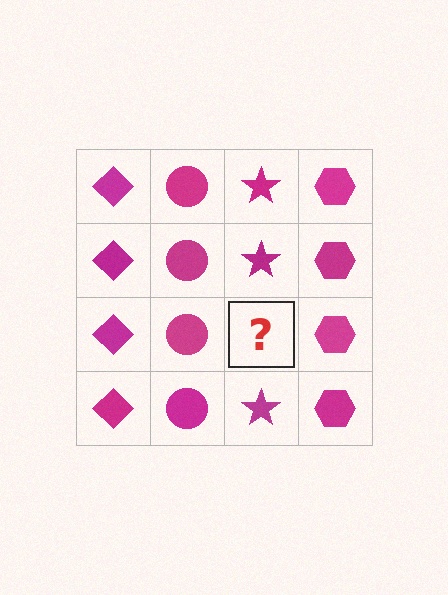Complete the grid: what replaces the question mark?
The question mark should be replaced with a magenta star.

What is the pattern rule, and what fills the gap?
The rule is that each column has a consistent shape. The gap should be filled with a magenta star.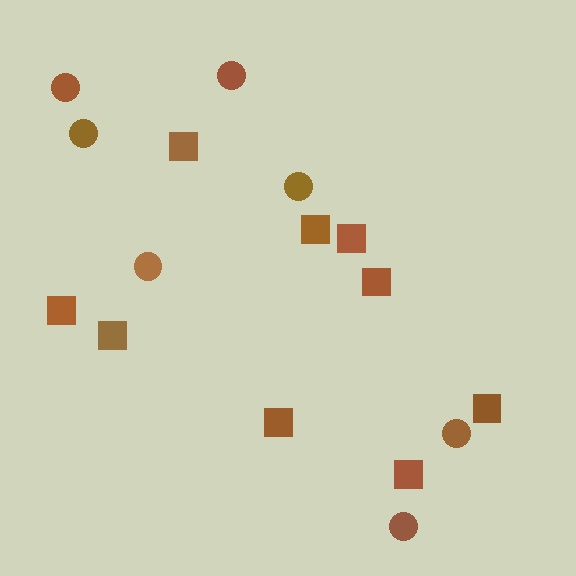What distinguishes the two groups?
There are 2 groups: one group of circles (7) and one group of squares (9).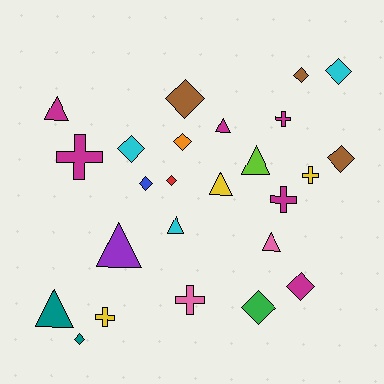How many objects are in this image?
There are 25 objects.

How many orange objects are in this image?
There is 1 orange object.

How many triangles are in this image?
There are 8 triangles.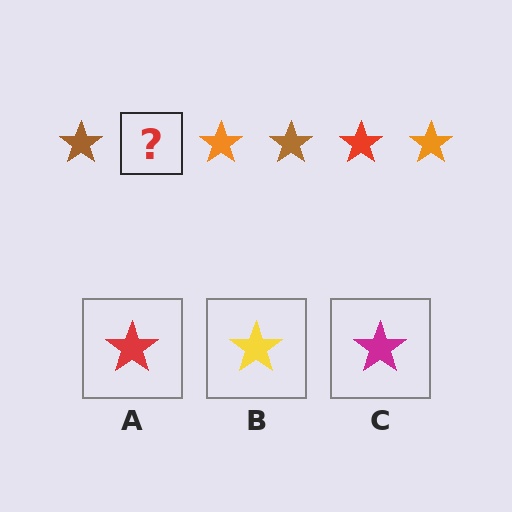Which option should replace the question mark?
Option A.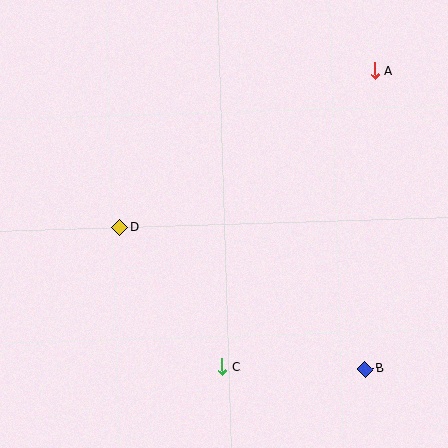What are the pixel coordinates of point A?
Point A is at (375, 71).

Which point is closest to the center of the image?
Point D at (120, 228) is closest to the center.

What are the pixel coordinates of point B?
Point B is at (365, 369).